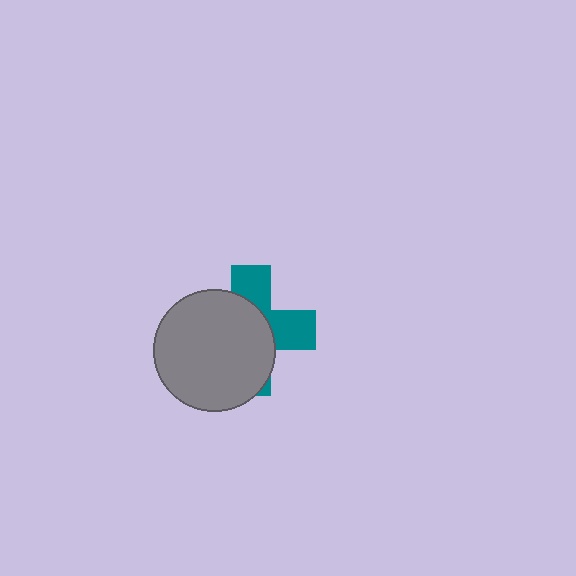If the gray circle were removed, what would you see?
You would see the complete teal cross.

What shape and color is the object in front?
The object in front is a gray circle.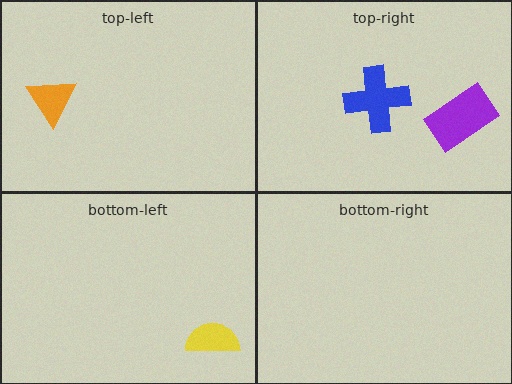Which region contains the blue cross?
The top-right region.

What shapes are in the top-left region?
The orange triangle.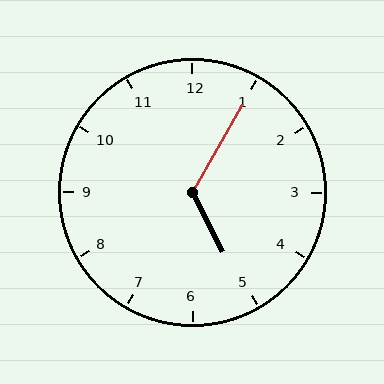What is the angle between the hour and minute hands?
Approximately 122 degrees.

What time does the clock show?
5:05.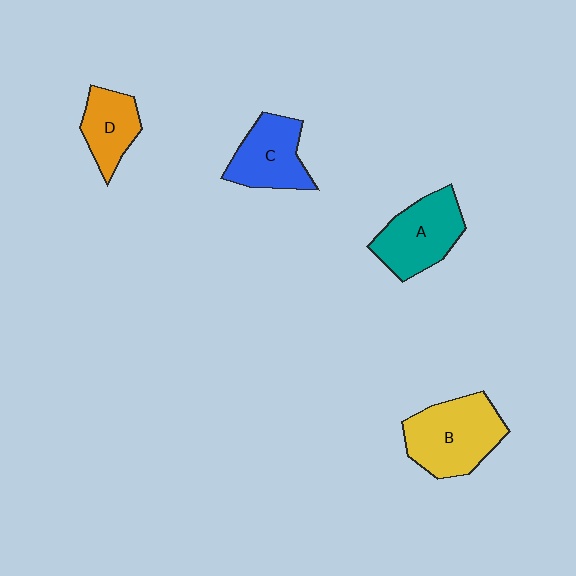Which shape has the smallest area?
Shape D (orange).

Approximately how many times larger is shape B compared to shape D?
Approximately 1.7 times.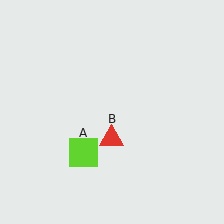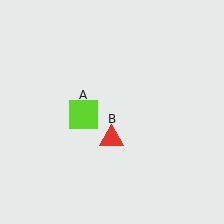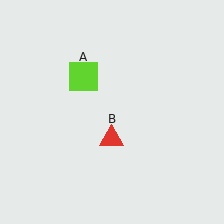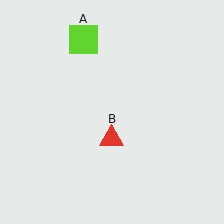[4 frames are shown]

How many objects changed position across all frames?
1 object changed position: lime square (object A).